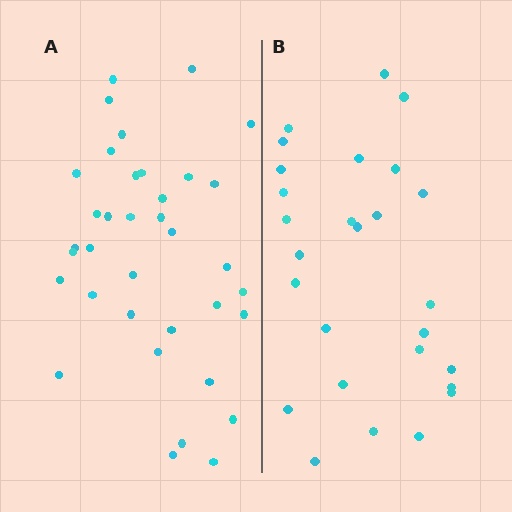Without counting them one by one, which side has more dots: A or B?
Region A (the left region) has more dots.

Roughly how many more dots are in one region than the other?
Region A has roughly 8 or so more dots than region B.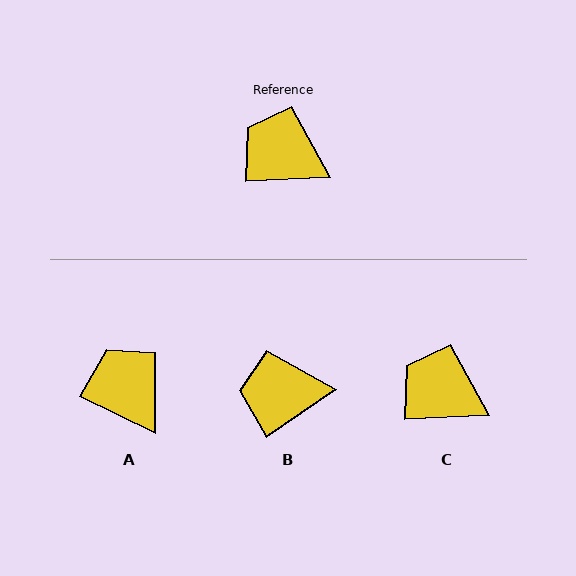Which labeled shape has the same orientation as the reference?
C.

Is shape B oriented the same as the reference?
No, it is off by about 32 degrees.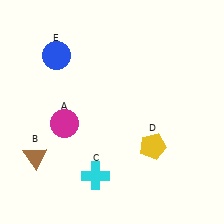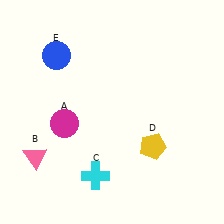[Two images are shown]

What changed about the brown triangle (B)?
In Image 1, B is brown. In Image 2, it changed to pink.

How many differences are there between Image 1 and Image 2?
There is 1 difference between the two images.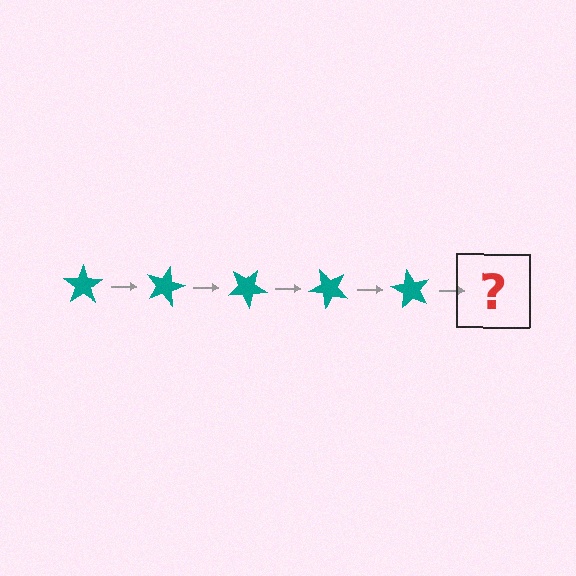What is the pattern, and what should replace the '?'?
The pattern is that the star rotates 15 degrees each step. The '?' should be a teal star rotated 75 degrees.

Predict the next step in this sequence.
The next step is a teal star rotated 75 degrees.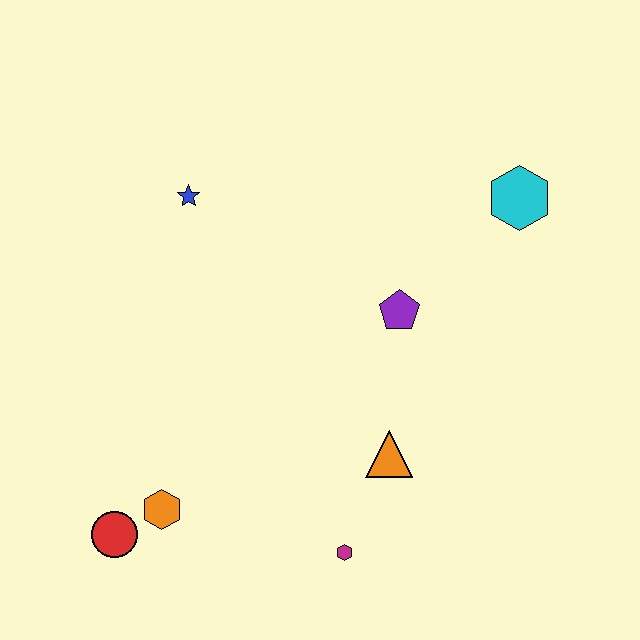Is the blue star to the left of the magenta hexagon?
Yes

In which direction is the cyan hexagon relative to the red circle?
The cyan hexagon is to the right of the red circle.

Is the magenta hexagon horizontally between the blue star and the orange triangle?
Yes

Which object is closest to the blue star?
The purple pentagon is closest to the blue star.